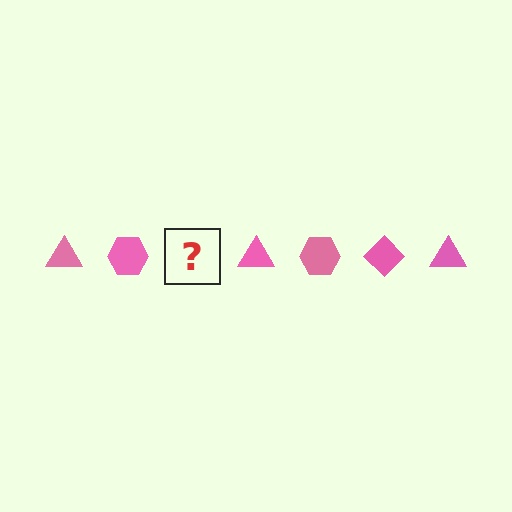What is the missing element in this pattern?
The missing element is a pink diamond.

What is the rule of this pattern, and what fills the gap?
The rule is that the pattern cycles through triangle, hexagon, diamond shapes in pink. The gap should be filled with a pink diamond.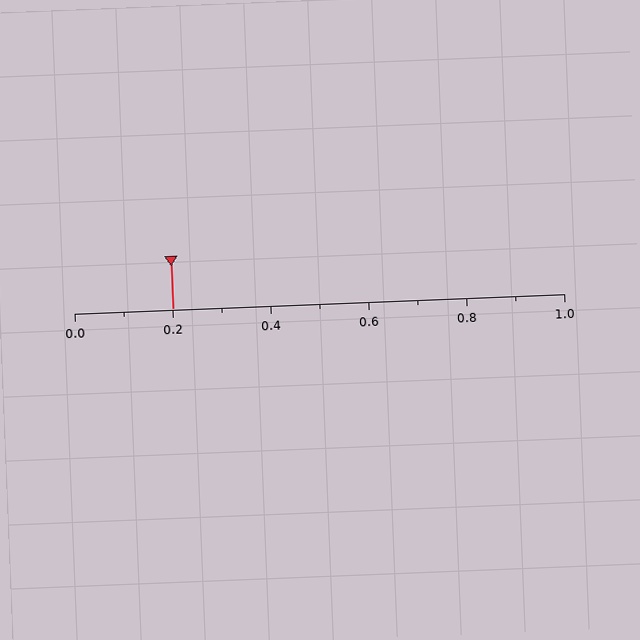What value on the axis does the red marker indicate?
The marker indicates approximately 0.2.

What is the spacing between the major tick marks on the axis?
The major ticks are spaced 0.2 apart.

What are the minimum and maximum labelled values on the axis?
The axis runs from 0.0 to 1.0.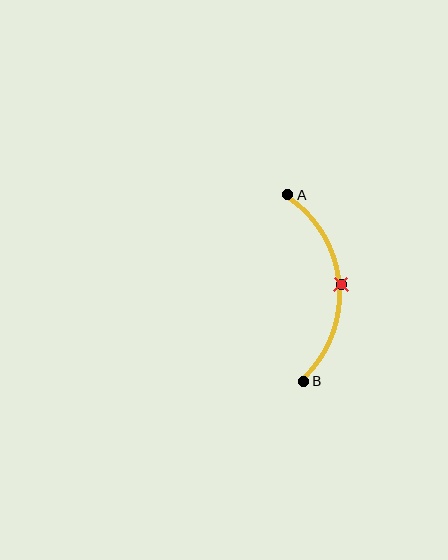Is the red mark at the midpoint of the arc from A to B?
Yes. The red mark lies on the arc at equal arc-length from both A and B — it is the arc midpoint.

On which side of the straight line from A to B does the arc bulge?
The arc bulges to the right of the straight line connecting A and B.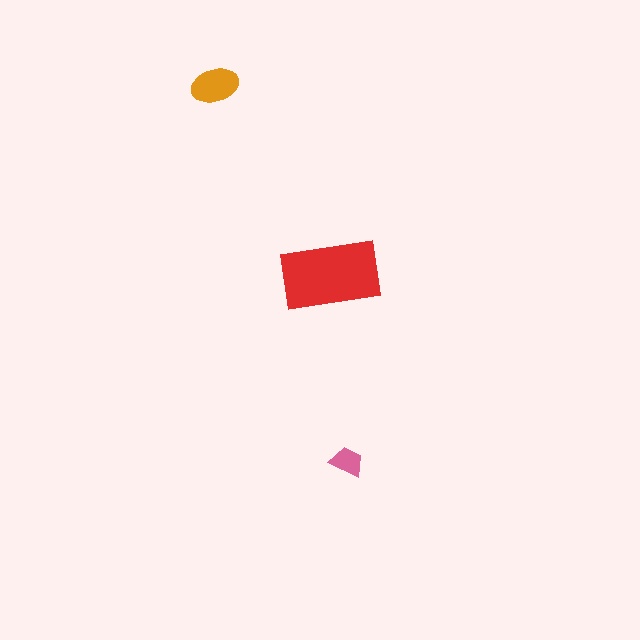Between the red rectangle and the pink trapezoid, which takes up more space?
The red rectangle.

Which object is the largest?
The red rectangle.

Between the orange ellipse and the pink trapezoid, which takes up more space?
The orange ellipse.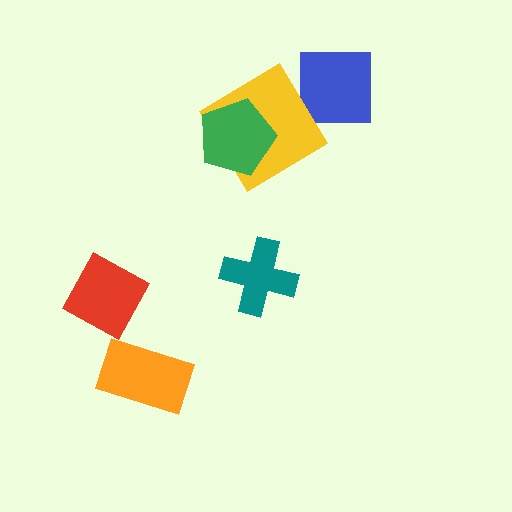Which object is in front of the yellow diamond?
The green pentagon is in front of the yellow diamond.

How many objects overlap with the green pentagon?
1 object overlaps with the green pentagon.